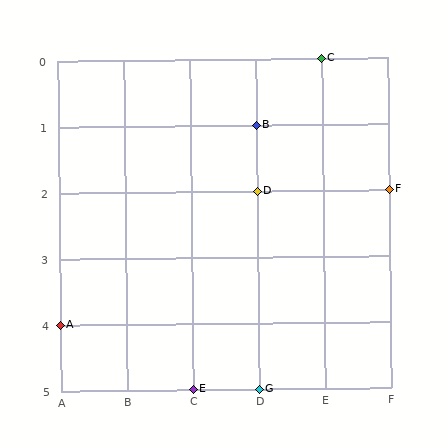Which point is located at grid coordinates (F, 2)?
Point F is at (F, 2).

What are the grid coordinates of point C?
Point C is at grid coordinates (E, 0).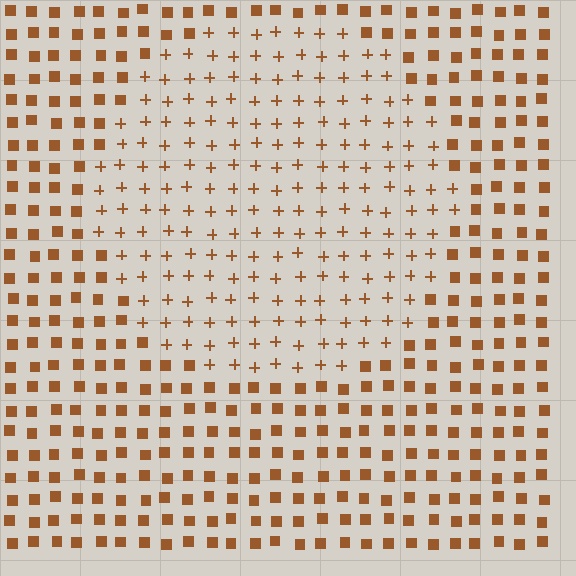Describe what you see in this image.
The image is filled with small brown elements arranged in a uniform grid. A circle-shaped region contains plus signs, while the surrounding area contains squares. The boundary is defined purely by the change in element shape.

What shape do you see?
I see a circle.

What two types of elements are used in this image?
The image uses plus signs inside the circle region and squares outside it.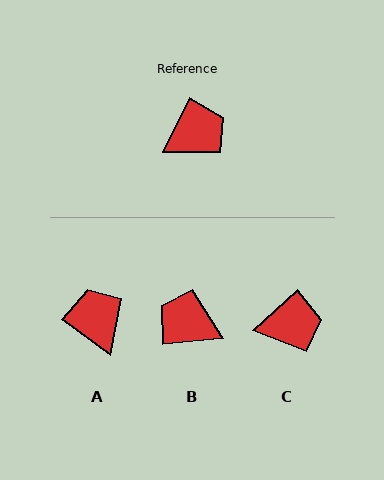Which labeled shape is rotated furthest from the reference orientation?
B, about 122 degrees away.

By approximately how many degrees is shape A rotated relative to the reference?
Approximately 79 degrees counter-clockwise.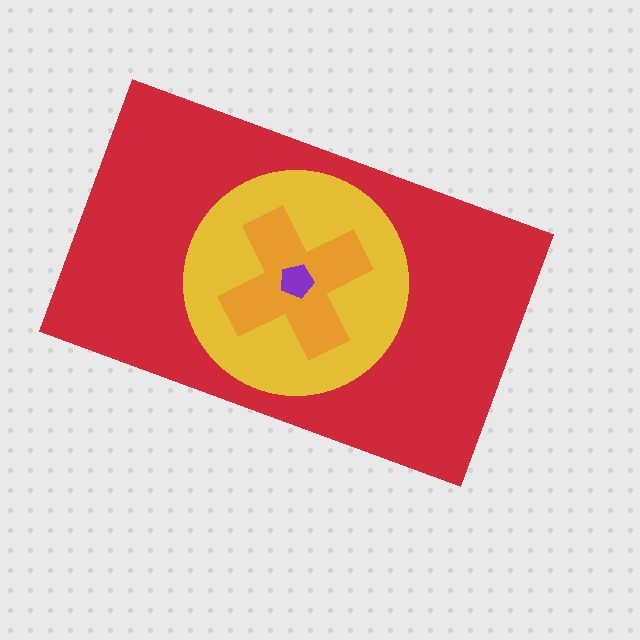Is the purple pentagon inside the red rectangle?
Yes.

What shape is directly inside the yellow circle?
The orange cross.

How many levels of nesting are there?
4.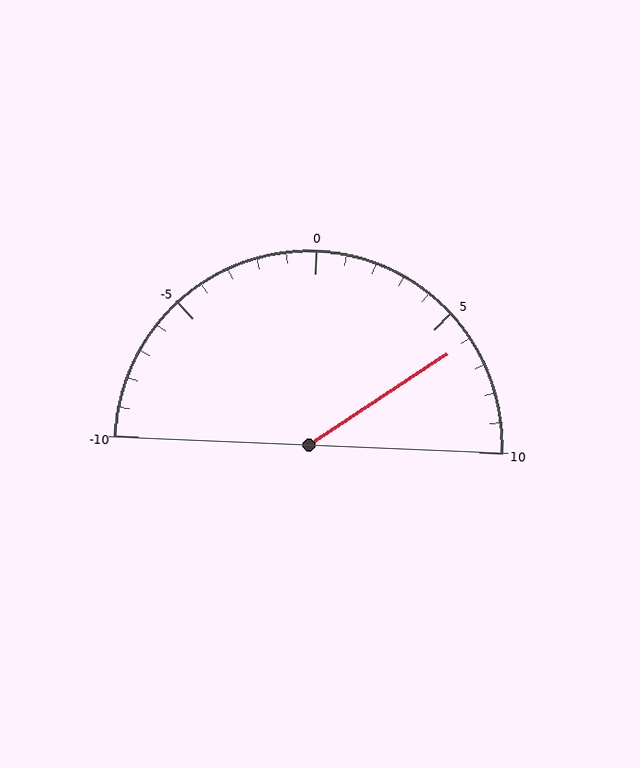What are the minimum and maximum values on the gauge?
The gauge ranges from -10 to 10.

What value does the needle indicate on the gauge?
The needle indicates approximately 6.